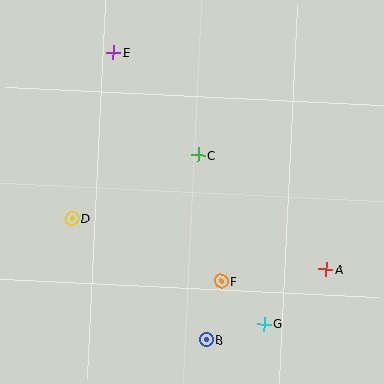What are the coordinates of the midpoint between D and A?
The midpoint between D and A is at (199, 244).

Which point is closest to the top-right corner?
Point C is closest to the top-right corner.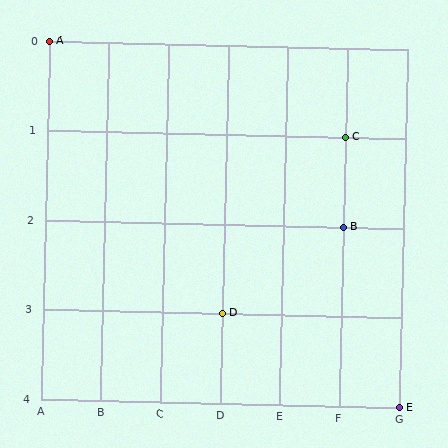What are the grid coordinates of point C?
Point C is at grid coordinates (F, 1).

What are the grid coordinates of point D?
Point D is at grid coordinates (D, 3).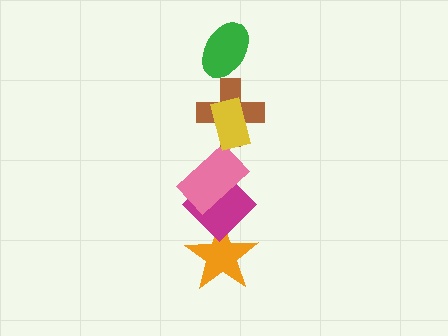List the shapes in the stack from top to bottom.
From top to bottom: the green ellipse, the yellow rectangle, the brown cross, the pink rectangle, the magenta diamond, the orange star.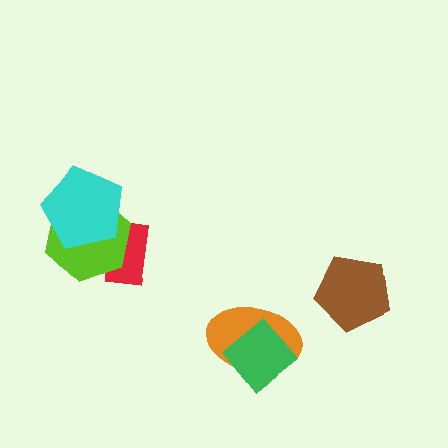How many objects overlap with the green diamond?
1 object overlaps with the green diamond.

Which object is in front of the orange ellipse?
The green diamond is in front of the orange ellipse.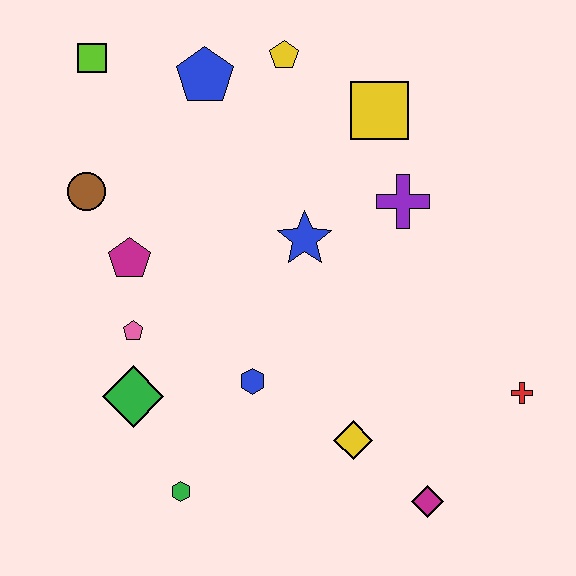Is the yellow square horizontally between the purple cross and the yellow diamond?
Yes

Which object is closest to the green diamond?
The pink pentagon is closest to the green diamond.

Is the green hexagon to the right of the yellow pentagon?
No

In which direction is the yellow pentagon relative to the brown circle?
The yellow pentagon is to the right of the brown circle.